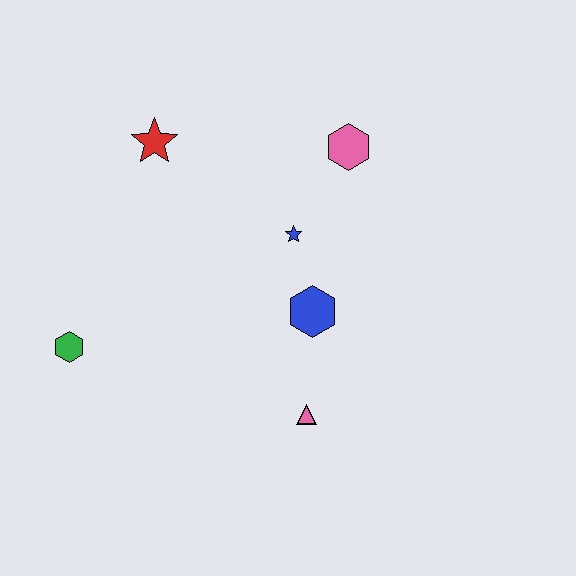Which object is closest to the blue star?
The blue hexagon is closest to the blue star.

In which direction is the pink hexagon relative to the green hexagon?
The pink hexagon is to the right of the green hexagon.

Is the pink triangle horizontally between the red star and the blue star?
No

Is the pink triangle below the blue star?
Yes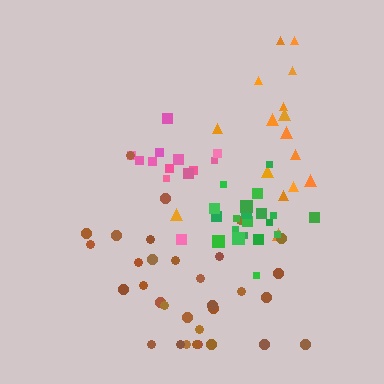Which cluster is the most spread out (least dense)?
Brown.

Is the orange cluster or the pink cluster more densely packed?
Pink.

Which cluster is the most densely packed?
Green.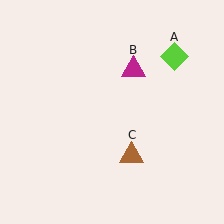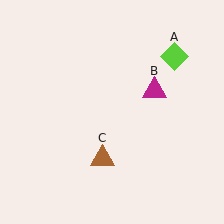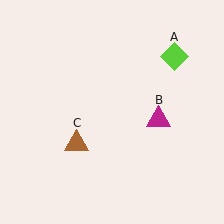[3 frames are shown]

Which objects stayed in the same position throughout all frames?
Lime diamond (object A) remained stationary.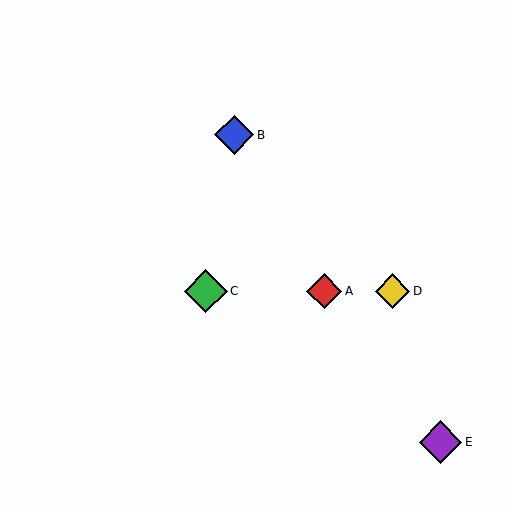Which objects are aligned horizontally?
Objects A, C, D are aligned horizontally.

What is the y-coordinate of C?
Object C is at y≈291.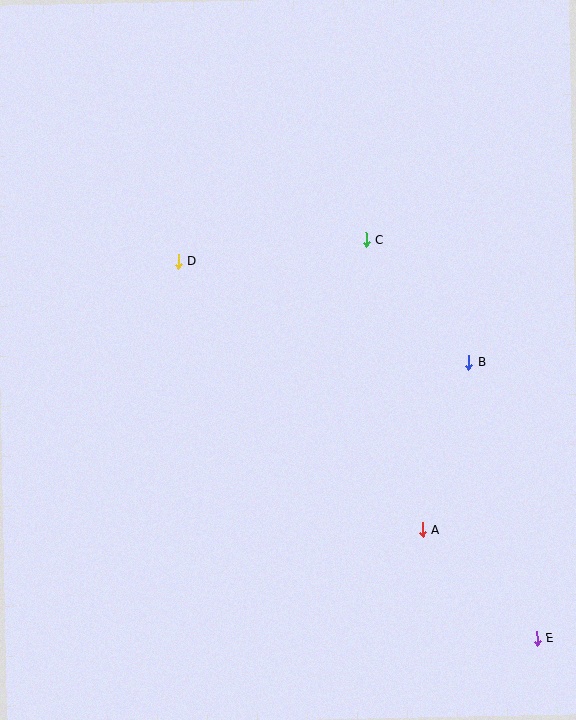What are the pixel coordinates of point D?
Point D is at (178, 261).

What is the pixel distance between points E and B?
The distance between E and B is 284 pixels.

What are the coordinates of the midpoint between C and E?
The midpoint between C and E is at (451, 439).